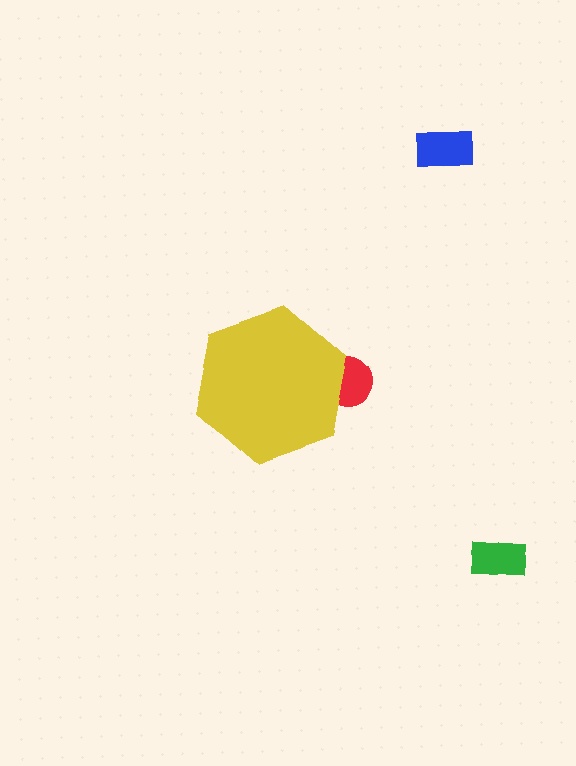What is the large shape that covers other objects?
A yellow hexagon.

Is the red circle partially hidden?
Yes, the red circle is partially hidden behind the yellow hexagon.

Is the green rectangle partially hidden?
No, the green rectangle is fully visible.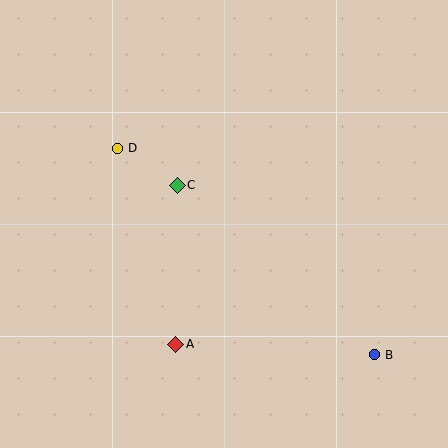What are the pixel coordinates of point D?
Point D is at (118, 148).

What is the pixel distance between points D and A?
The distance between D and A is 204 pixels.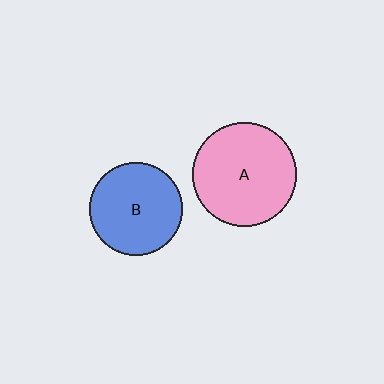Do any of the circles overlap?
No, none of the circles overlap.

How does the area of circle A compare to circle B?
Approximately 1.2 times.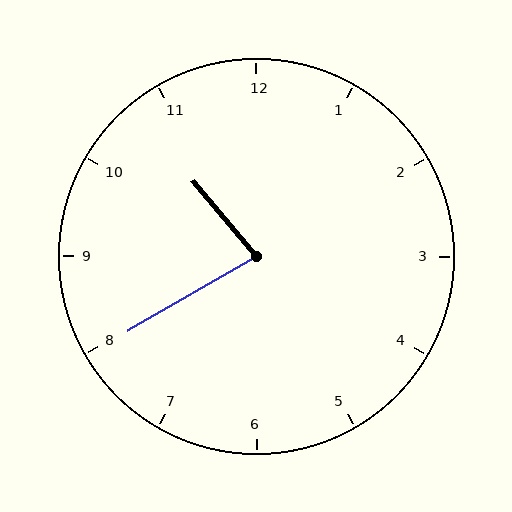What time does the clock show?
10:40.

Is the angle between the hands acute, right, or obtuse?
It is acute.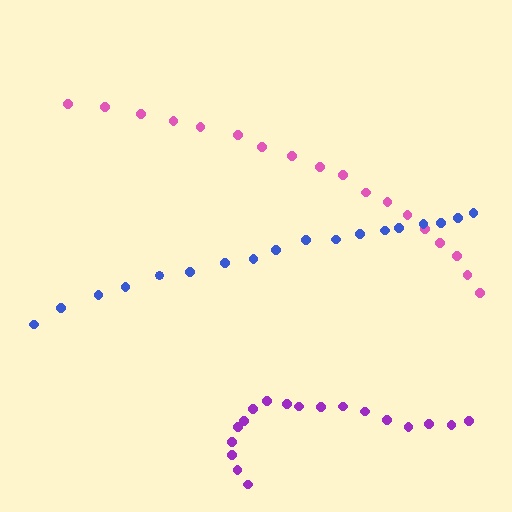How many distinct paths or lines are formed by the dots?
There are 3 distinct paths.